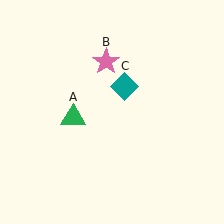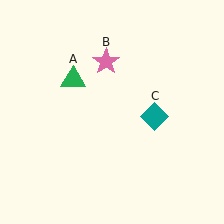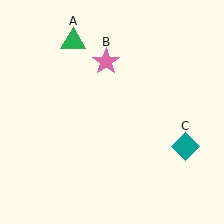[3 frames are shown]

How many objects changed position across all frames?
2 objects changed position: green triangle (object A), teal diamond (object C).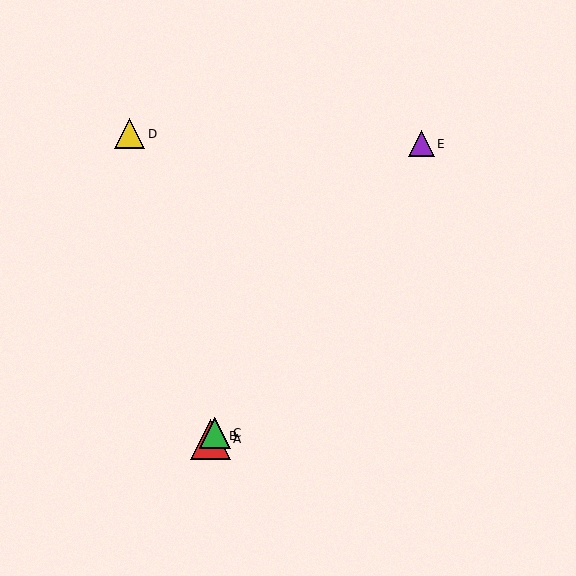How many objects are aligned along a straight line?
4 objects (A, B, C, E) are aligned along a straight line.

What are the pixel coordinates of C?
Object C is at (215, 433).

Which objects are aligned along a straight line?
Objects A, B, C, E are aligned along a straight line.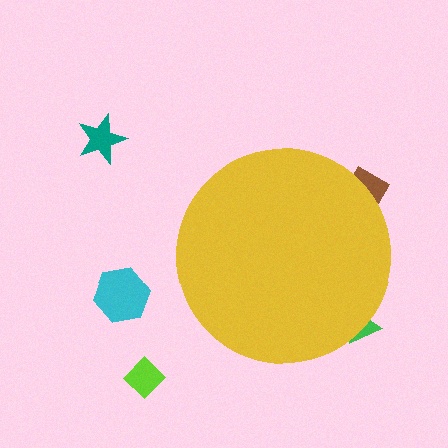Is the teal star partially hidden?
No, the teal star is fully visible.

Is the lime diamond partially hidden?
No, the lime diamond is fully visible.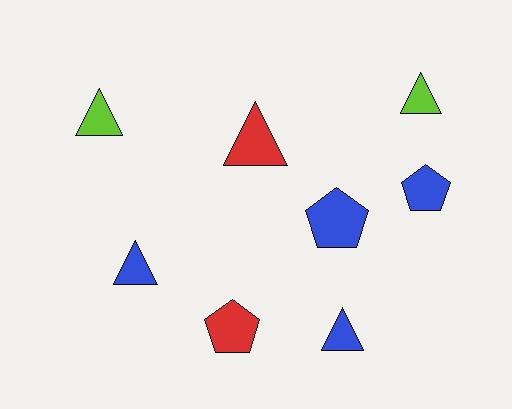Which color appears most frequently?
Blue, with 4 objects.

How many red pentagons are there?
There is 1 red pentagon.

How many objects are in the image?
There are 8 objects.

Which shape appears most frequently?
Triangle, with 5 objects.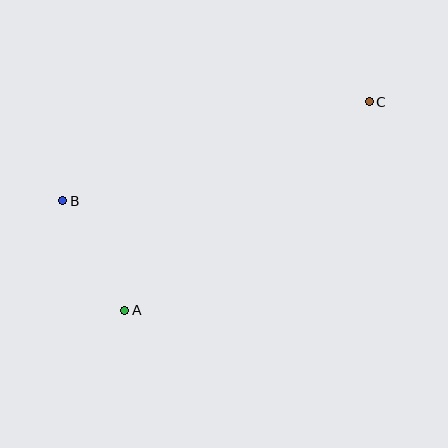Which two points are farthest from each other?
Points B and C are farthest from each other.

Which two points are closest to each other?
Points A and B are closest to each other.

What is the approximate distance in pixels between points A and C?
The distance between A and C is approximately 322 pixels.